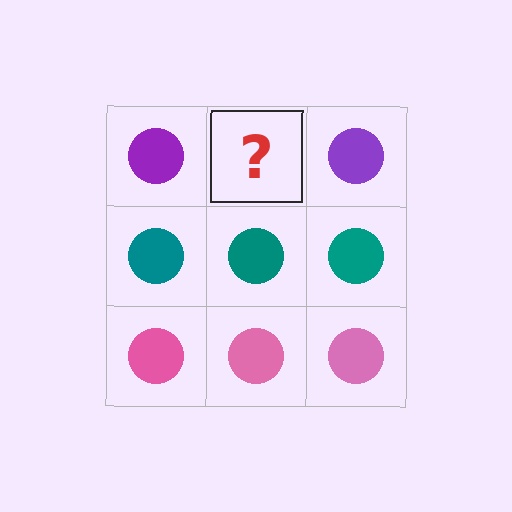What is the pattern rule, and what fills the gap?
The rule is that each row has a consistent color. The gap should be filled with a purple circle.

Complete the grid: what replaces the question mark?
The question mark should be replaced with a purple circle.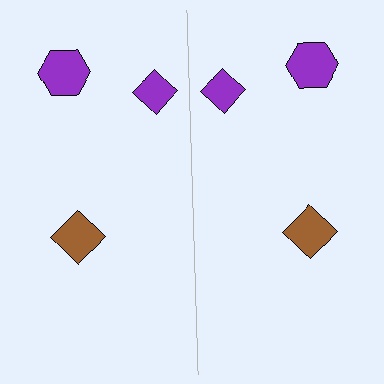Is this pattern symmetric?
Yes, this pattern has bilateral (reflection) symmetry.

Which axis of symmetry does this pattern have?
The pattern has a vertical axis of symmetry running through the center of the image.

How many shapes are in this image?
There are 6 shapes in this image.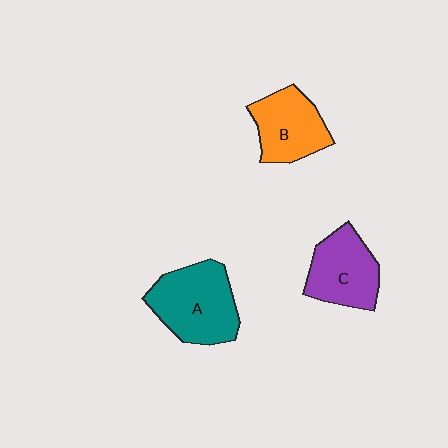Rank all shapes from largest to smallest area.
From largest to smallest: A (teal), C (purple), B (orange).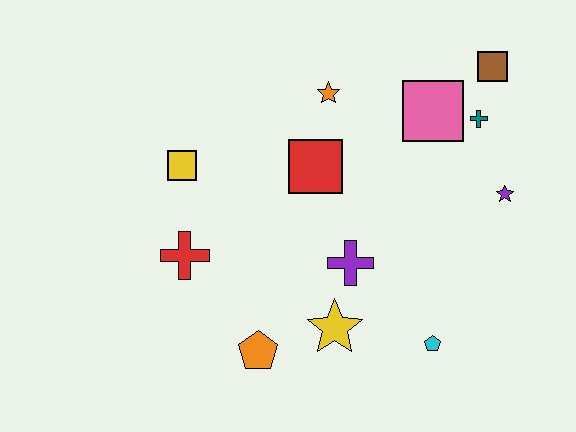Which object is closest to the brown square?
The teal cross is closest to the brown square.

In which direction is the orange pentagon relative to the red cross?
The orange pentagon is below the red cross.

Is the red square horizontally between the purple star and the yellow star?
No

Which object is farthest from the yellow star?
The brown square is farthest from the yellow star.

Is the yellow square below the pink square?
Yes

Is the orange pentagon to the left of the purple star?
Yes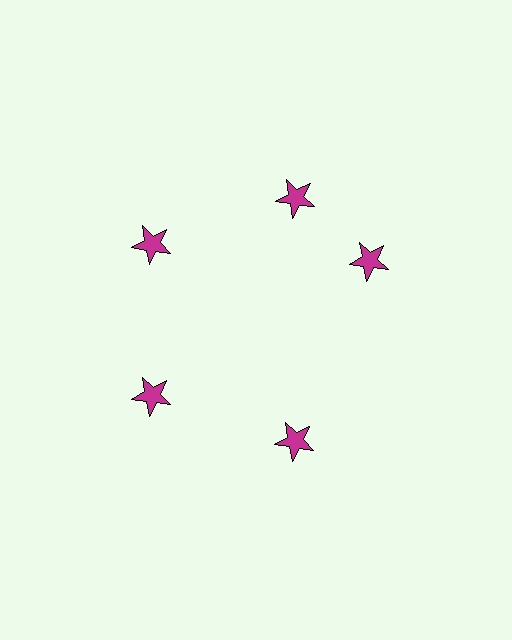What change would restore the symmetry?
The symmetry would be restored by rotating it back into even spacing with its neighbors so that all 5 stars sit at equal angles and equal distance from the center.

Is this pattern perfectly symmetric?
No. The 5 magenta stars are arranged in a ring, but one element near the 3 o'clock position is rotated out of alignment along the ring, breaking the 5-fold rotational symmetry.